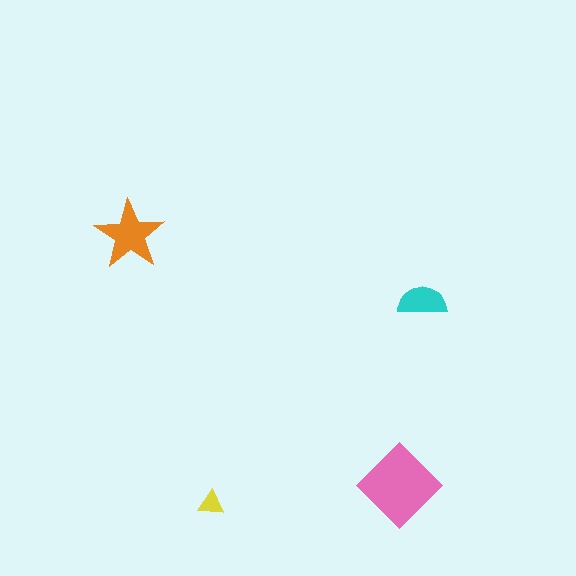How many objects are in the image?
There are 4 objects in the image.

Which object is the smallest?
The yellow triangle.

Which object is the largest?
The pink diamond.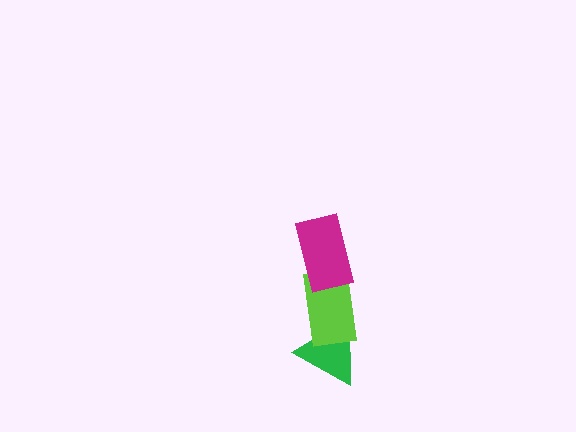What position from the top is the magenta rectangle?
The magenta rectangle is 1st from the top.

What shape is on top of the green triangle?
The lime rectangle is on top of the green triangle.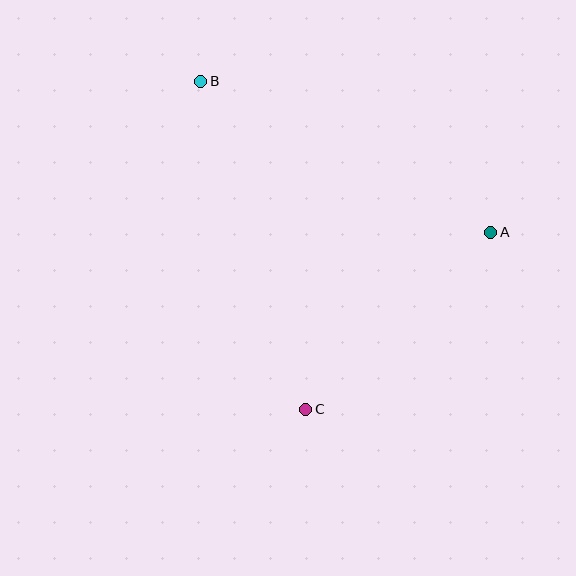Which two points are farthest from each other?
Points B and C are farthest from each other.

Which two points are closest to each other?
Points A and C are closest to each other.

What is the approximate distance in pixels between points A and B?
The distance between A and B is approximately 327 pixels.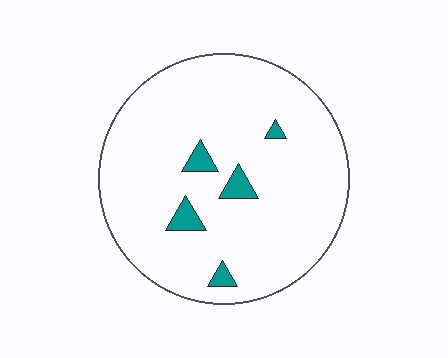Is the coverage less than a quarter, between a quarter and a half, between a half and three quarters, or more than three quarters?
Less than a quarter.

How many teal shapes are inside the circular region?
5.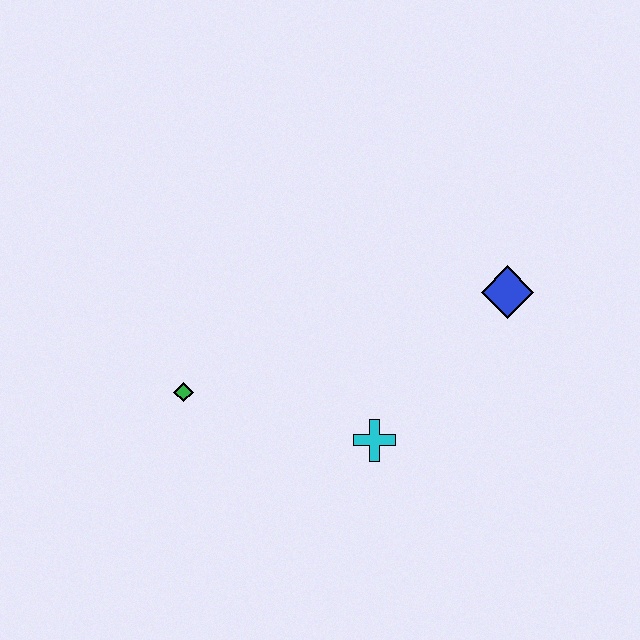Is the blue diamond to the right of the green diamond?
Yes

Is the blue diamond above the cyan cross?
Yes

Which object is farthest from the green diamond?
The blue diamond is farthest from the green diamond.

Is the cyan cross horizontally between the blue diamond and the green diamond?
Yes